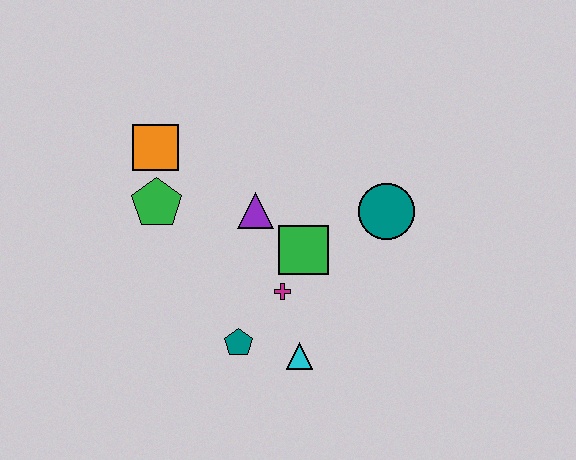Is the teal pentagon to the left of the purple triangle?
Yes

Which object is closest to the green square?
The magenta cross is closest to the green square.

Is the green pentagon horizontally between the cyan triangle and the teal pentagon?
No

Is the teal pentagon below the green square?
Yes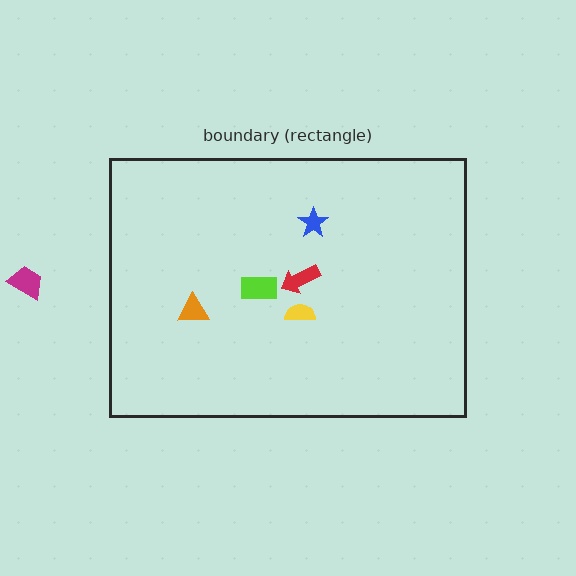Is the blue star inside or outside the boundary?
Inside.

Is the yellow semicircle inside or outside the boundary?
Inside.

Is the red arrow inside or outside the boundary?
Inside.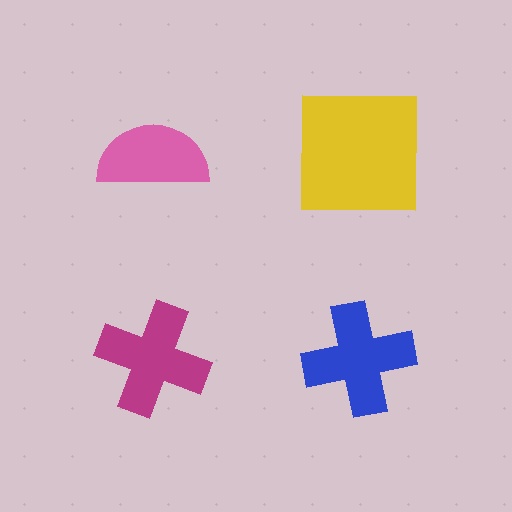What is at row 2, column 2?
A blue cross.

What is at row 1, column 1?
A pink semicircle.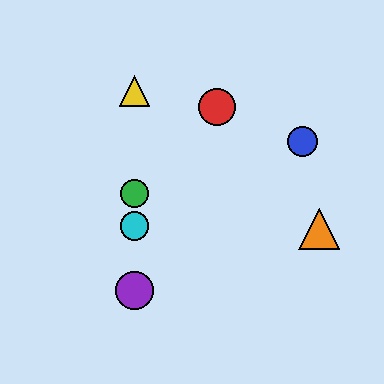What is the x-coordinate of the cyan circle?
The cyan circle is at x≈134.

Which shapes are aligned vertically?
The green circle, the yellow triangle, the purple circle, the cyan circle are aligned vertically.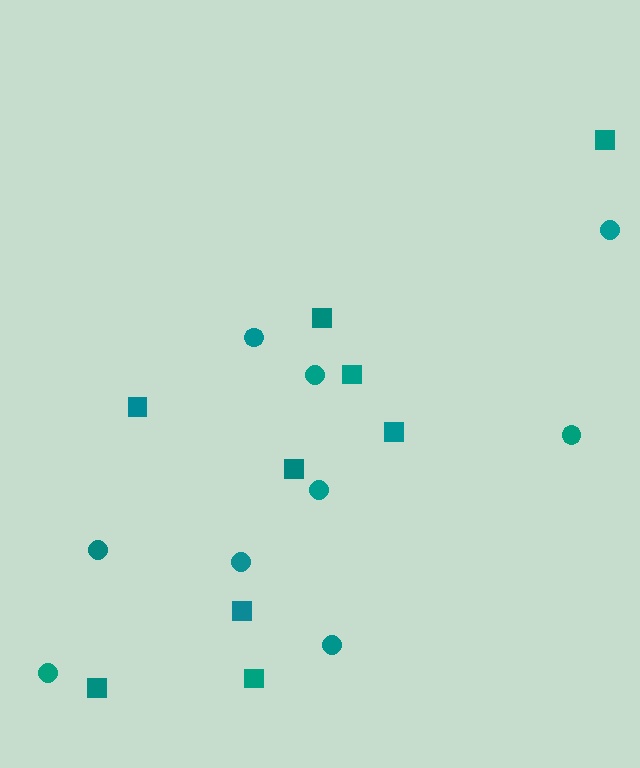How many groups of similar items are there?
There are 2 groups: one group of circles (9) and one group of squares (9).